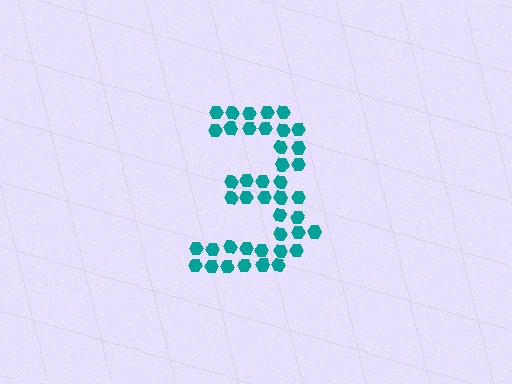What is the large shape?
The large shape is the digit 3.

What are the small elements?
The small elements are hexagons.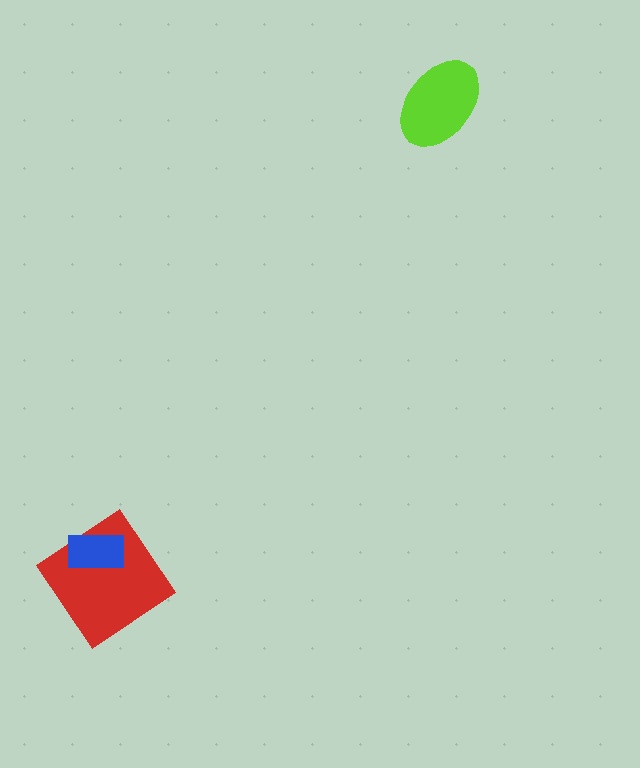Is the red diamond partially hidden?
Yes, it is partially covered by another shape.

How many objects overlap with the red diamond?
1 object overlaps with the red diamond.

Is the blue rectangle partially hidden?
No, no other shape covers it.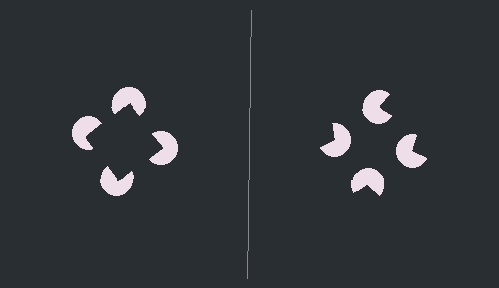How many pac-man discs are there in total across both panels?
8 — 4 on each side.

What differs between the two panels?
The pac-man discs are positioned identically on both sides; only the wedge orientations differ. On the left they align to a square; on the right they are misaligned.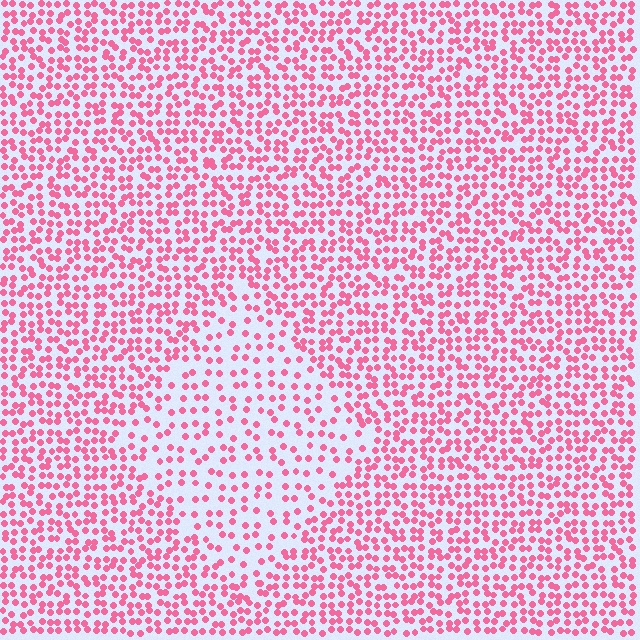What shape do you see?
I see a diamond.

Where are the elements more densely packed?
The elements are more densely packed outside the diamond boundary.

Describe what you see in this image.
The image contains small pink elements arranged at two different densities. A diamond-shaped region is visible where the elements are less densely packed than the surrounding area.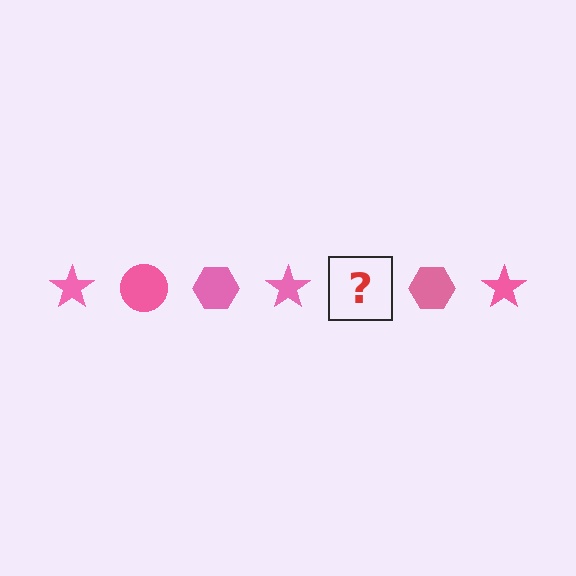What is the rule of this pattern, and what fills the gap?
The rule is that the pattern cycles through star, circle, hexagon shapes in pink. The gap should be filled with a pink circle.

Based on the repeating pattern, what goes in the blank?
The blank should be a pink circle.